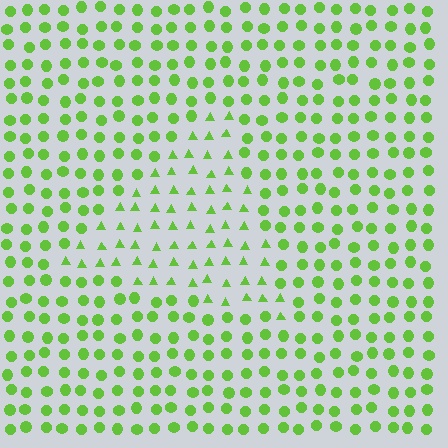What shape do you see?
I see a triangle.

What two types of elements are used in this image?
The image uses triangles inside the triangle region and circles outside it.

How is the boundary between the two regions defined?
The boundary is defined by a change in element shape: triangles inside vs. circles outside. All elements share the same color and spacing.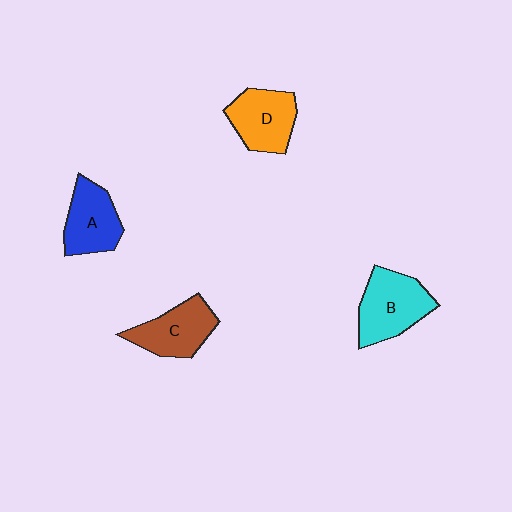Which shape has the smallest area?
Shape A (blue).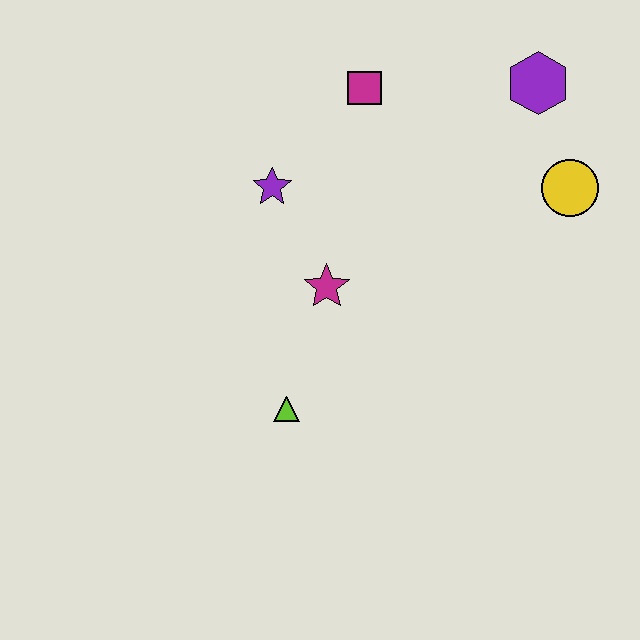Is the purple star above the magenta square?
No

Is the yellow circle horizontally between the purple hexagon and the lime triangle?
No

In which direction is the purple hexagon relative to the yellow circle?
The purple hexagon is above the yellow circle.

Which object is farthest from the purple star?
The yellow circle is farthest from the purple star.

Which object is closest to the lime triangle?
The magenta star is closest to the lime triangle.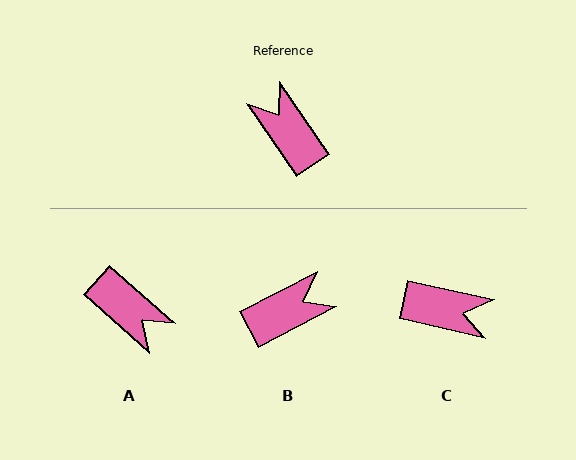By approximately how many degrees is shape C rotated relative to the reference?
Approximately 137 degrees clockwise.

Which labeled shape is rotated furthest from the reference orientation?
A, about 166 degrees away.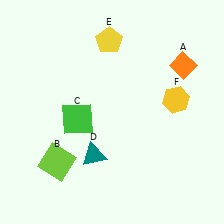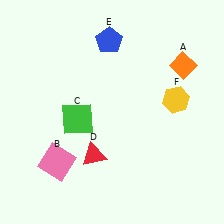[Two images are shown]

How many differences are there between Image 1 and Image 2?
There are 3 differences between the two images.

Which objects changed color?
B changed from lime to pink. D changed from teal to red. E changed from yellow to blue.